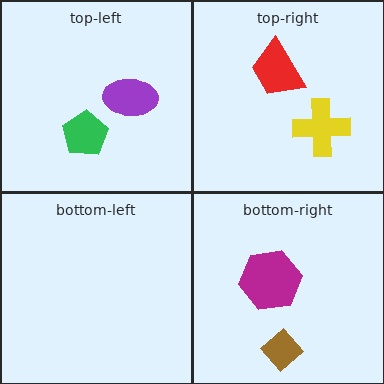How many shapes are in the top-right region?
2.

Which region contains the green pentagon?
The top-left region.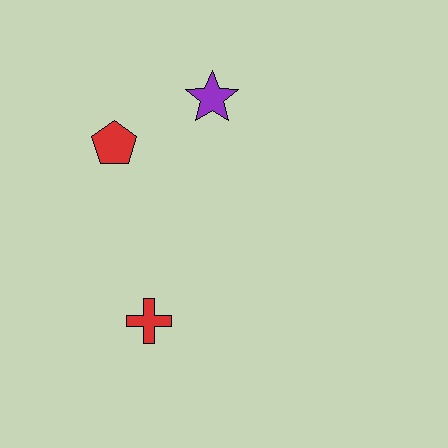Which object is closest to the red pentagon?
The purple star is closest to the red pentagon.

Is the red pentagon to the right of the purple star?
No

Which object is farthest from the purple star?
The red cross is farthest from the purple star.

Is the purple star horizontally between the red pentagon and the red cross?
No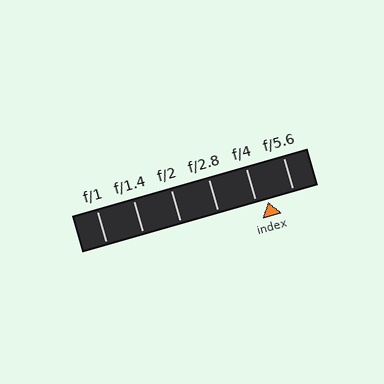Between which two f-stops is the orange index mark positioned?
The index mark is between f/4 and f/5.6.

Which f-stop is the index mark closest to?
The index mark is closest to f/4.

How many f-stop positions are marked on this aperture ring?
There are 6 f-stop positions marked.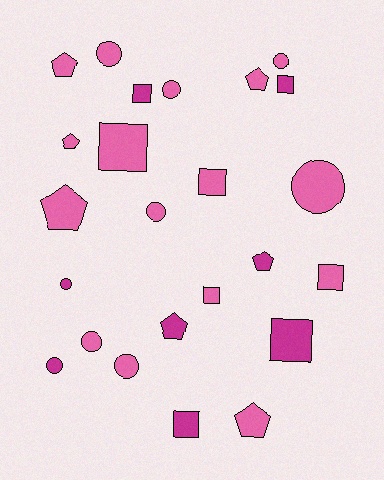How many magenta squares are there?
There are 4 magenta squares.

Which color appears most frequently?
Pink, with 16 objects.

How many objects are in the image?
There are 24 objects.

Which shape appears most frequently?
Circle, with 9 objects.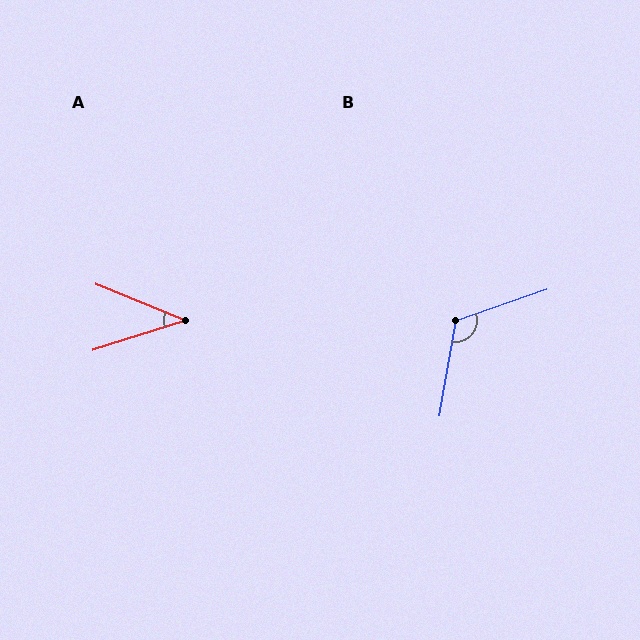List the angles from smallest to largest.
A (40°), B (119°).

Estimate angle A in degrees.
Approximately 40 degrees.